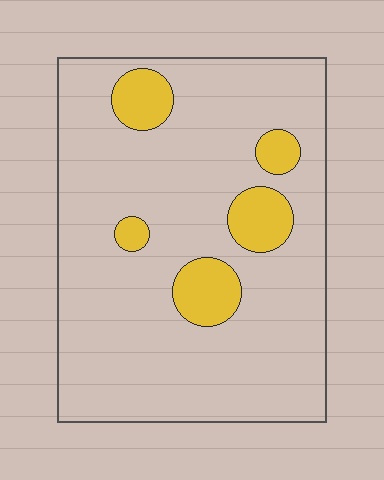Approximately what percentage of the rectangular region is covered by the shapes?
Approximately 15%.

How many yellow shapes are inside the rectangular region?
5.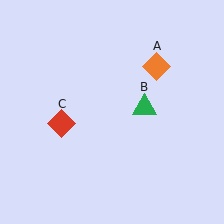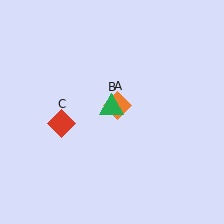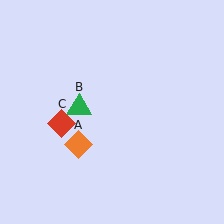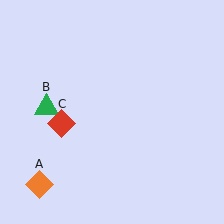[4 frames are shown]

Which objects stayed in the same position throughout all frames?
Red diamond (object C) remained stationary.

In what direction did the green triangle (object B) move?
The green triangle (object B) moved left.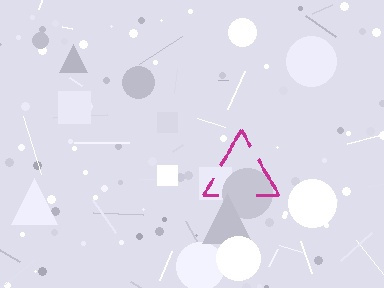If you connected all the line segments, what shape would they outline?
They would outline a triangle.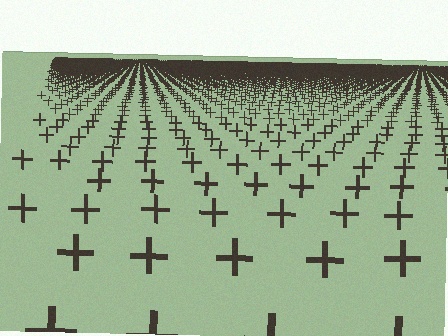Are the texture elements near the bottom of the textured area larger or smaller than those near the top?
Larger. Near the bottom, elements are closer to the viewer and appear at a bigger on-screen size.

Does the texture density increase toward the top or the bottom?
Density increases toward the top.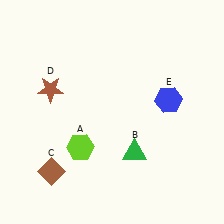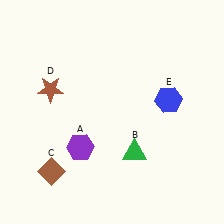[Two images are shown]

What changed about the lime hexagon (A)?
In Image 1, A is lime. In Image 2, it changed to purple.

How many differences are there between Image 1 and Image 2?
There is 1 difference between the two images.